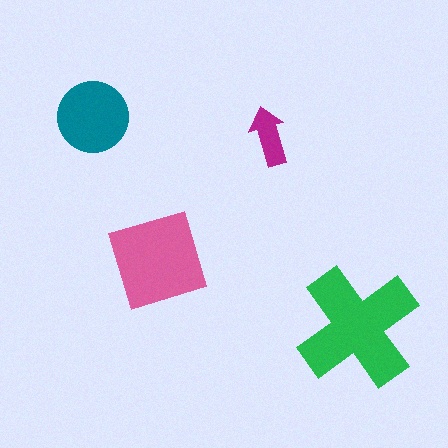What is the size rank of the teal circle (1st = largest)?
3rd.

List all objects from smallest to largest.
The magenta arrow, the teal circle, the pink square, the green cross.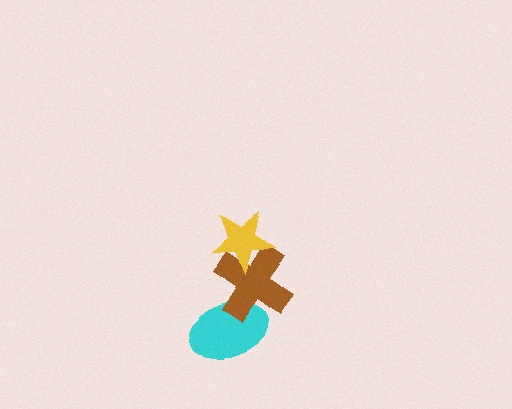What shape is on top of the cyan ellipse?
The brown cross is on top of the cyan ellipse.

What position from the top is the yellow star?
The yellow star is 1st from the top.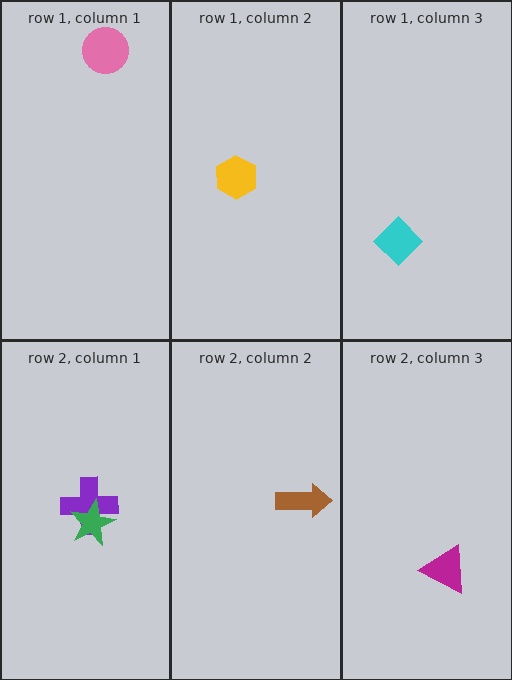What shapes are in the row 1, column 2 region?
The yellow hexagon.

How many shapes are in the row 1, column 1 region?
1.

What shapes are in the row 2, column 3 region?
The magenta triangle.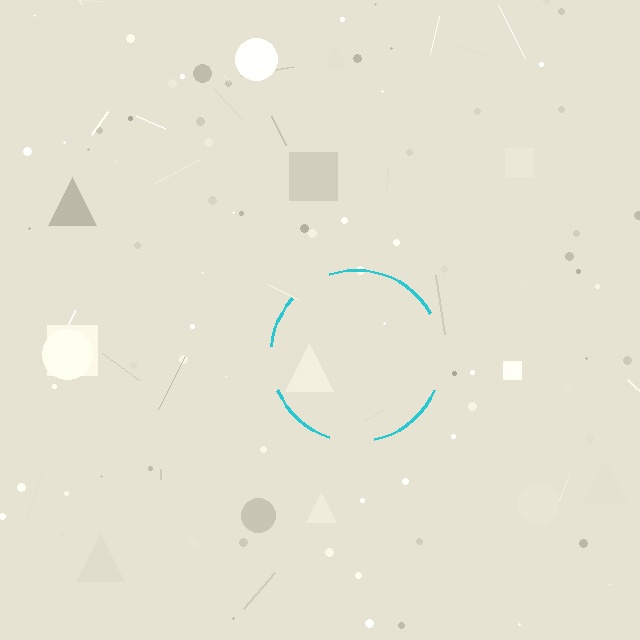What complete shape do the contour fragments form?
The contour fragments form a circle.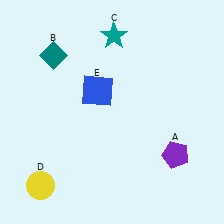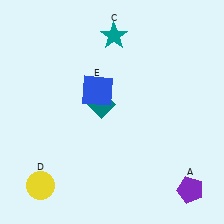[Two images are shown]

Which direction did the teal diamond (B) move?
The teal diamond (B) moved down.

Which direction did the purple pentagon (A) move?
The purple pentagon (A) moved down.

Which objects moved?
The objects that moved are: the purple pentagon (A), the teal diamond (B).